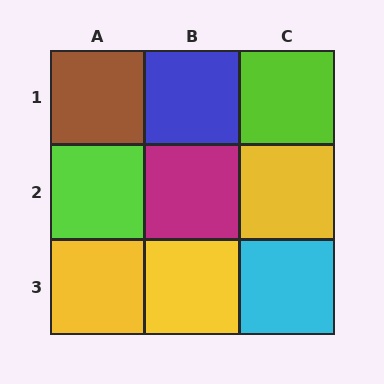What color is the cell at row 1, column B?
Blue.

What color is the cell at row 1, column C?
Lime.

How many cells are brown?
1 cell is brown.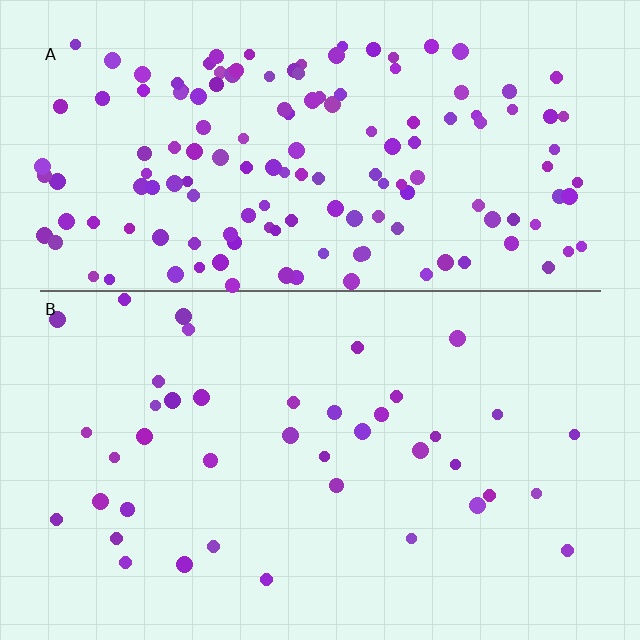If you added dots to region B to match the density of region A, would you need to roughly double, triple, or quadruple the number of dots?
Approximately quadruple.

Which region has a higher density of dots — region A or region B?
A (the top).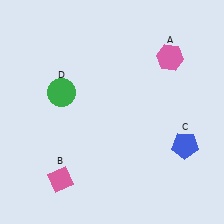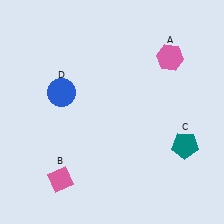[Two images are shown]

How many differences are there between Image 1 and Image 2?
There are 2 differences between the two images.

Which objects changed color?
C changed from blue to teal. D changed from green to blue.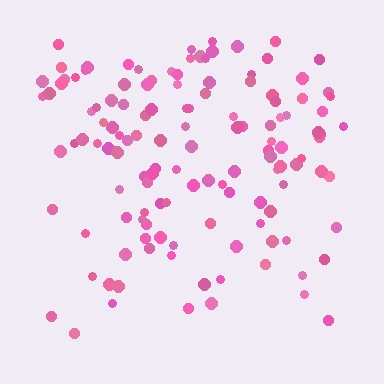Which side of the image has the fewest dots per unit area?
The bottom.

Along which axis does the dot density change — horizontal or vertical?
Vertical.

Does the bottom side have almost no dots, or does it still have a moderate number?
Still a moderate number, just noticeably fewer than the top.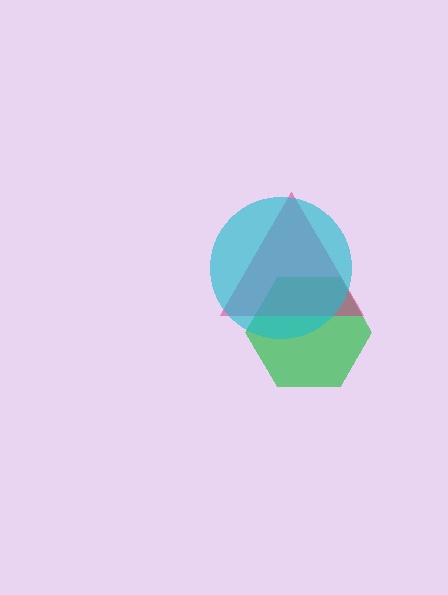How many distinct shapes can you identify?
There are 3 distinct shapes: a green hexagon, a magenta triangle, a cyan circle.